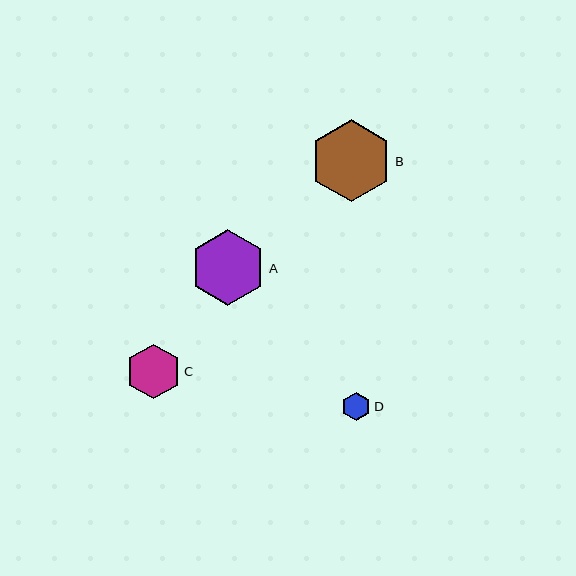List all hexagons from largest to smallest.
From largest to smallest: B, A, C, D.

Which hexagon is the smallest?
Hexagon D is the smallest with a size of approximately 29 pixels.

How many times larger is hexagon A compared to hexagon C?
Hexagon A is approximately 1.4 times the size of hexagon C.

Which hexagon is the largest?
Hexagon B is the largest with a size of approximately 82 pixels.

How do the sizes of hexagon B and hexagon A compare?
Hexagon B and hexagon A are approximately the same size.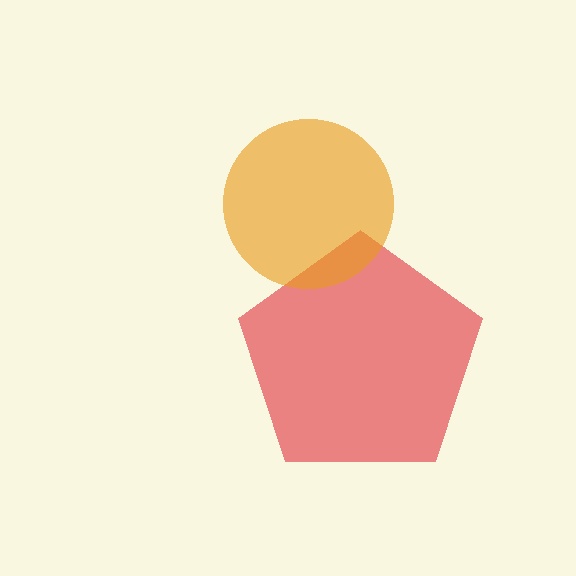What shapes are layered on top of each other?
The layered shapes are: a red pentagon, an orange circle.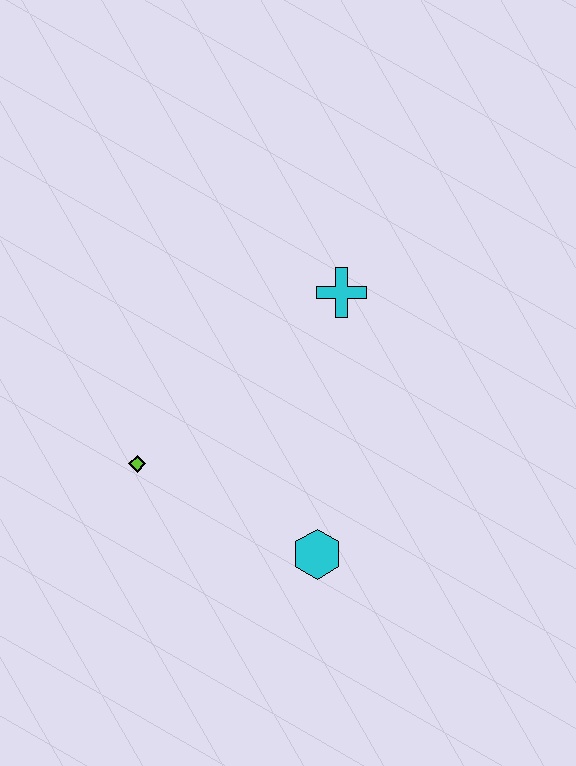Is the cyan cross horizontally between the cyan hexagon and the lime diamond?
No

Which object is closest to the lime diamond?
The cyan hexagon is closest to the lime diamond.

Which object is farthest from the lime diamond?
The cyan cross is farthest from the lime diamond.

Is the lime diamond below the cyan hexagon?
No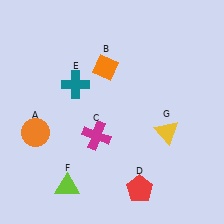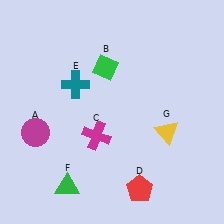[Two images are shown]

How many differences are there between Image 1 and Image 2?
There are 3 differences between the two images.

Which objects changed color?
A changed from orange to magenta. B changed from orange to green. F changed from lime to green.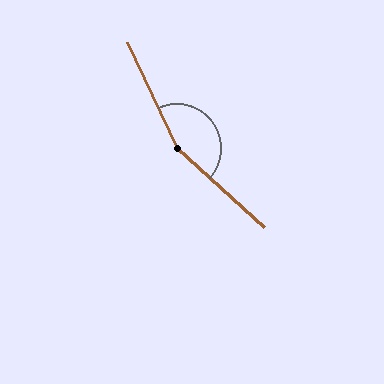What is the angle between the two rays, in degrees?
Approximately 157 degrees.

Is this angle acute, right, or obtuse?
It is obtuse.